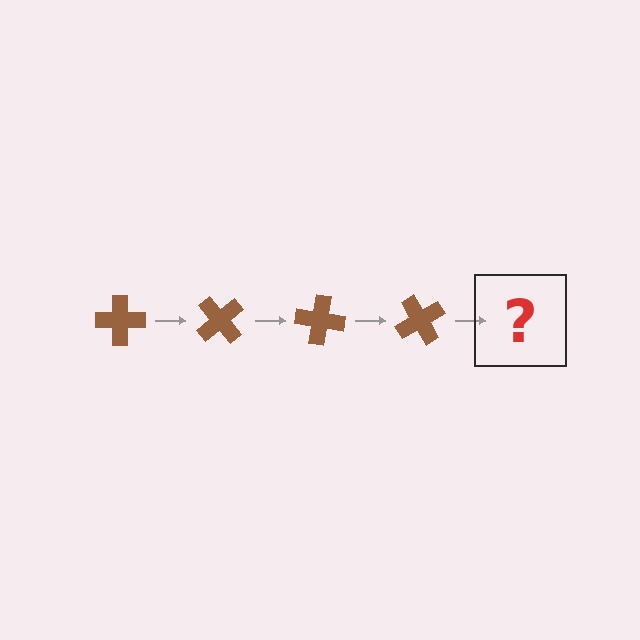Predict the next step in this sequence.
The next step is a brown cross rotated 200 degrees.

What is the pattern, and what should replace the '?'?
The pattern is that the cross rotates 50 degrees each step. The '?' should be a brown cross rotated 200 degrees.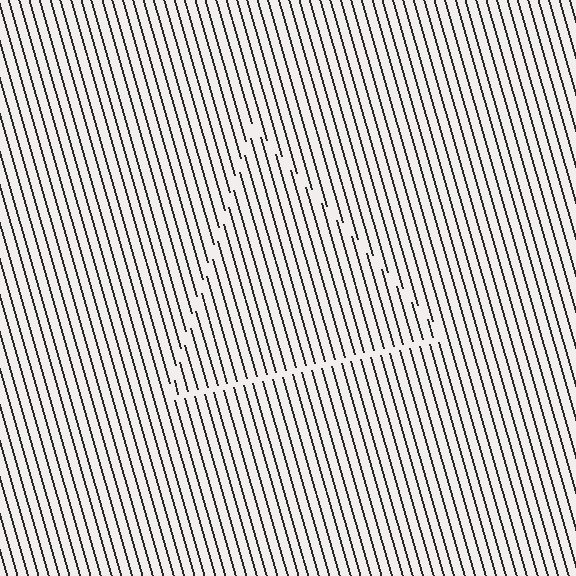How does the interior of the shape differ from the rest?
The interior of the shape contains the same grating, shifted by half a period — the contour is defined by the phase discontinuity where line-ends from the inner and outer gratings abut.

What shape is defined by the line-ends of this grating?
An illusory triangle. The interior of the shape contains the same grating, shifted by half a period — the contour is defined by the phase discontinuity where line-ends from the inner and outer gratings abut.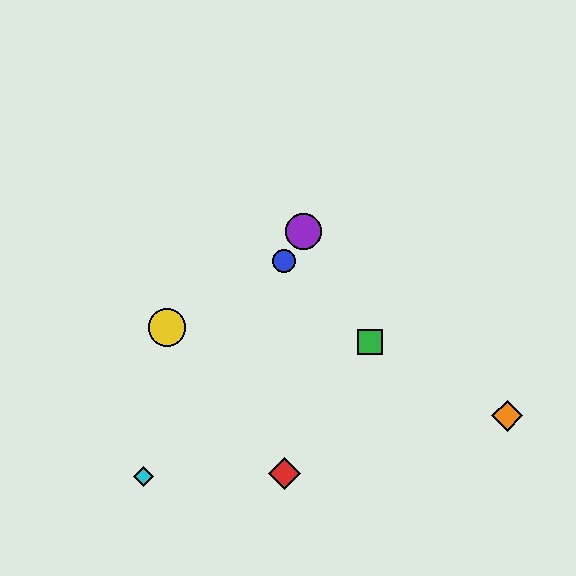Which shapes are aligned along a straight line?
The blue circle, the purple circle, the cyan diamond are aligned along a straight line.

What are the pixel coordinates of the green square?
The green square is at (370, 342).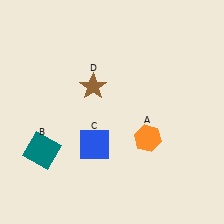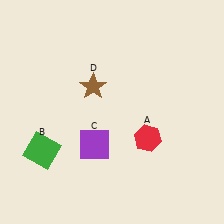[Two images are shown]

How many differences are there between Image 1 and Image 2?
There are 3 differences between the two images.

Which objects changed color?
A changed from orange to red. B changed from teal to green. C changed from blue to purple.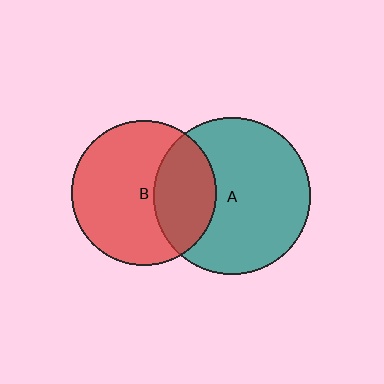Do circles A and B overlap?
Yes.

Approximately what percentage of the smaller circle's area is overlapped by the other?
Approximately 30%.